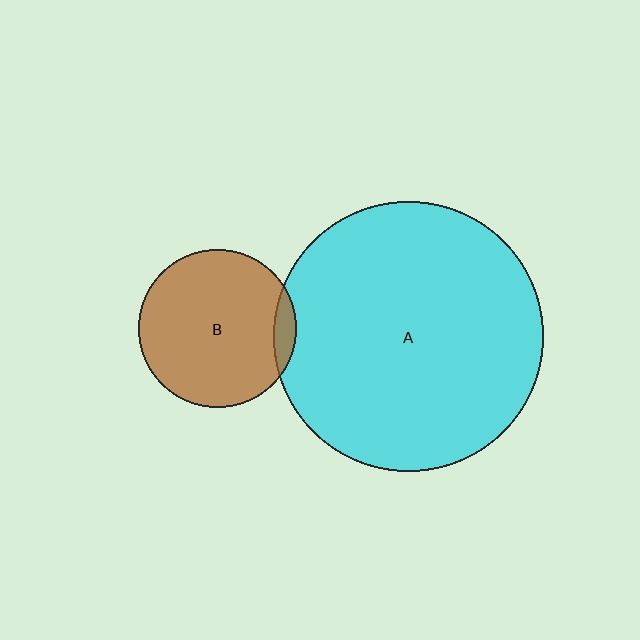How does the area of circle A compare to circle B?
Approximately 2.9 times.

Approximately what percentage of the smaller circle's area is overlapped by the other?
Approximately 5%.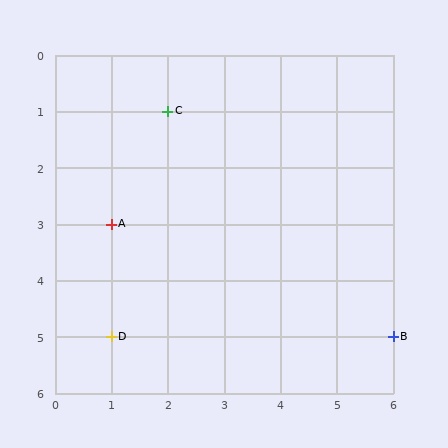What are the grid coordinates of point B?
Point B is at grid coordinates (6, 5).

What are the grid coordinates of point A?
Point A is at grid coordinates (1, 3).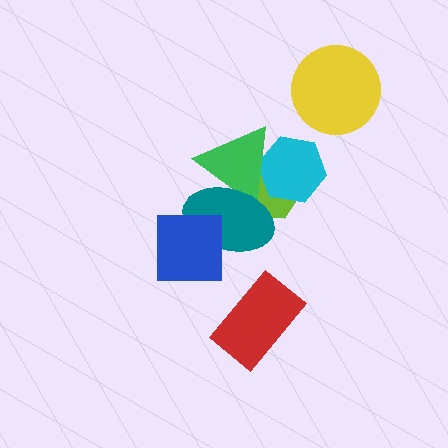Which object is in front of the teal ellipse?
The blue square is in front of the teal ellipse.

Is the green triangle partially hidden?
Yes, it is partially covered by another shape.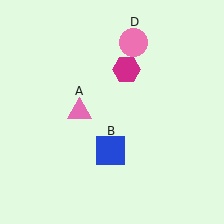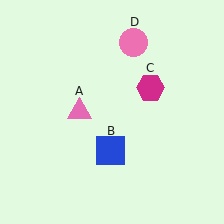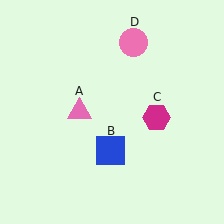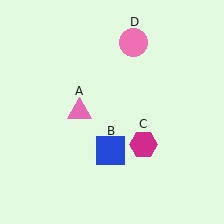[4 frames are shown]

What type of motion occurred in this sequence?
The magenta hexagon (object C) rotated clockwise around the center of the scene.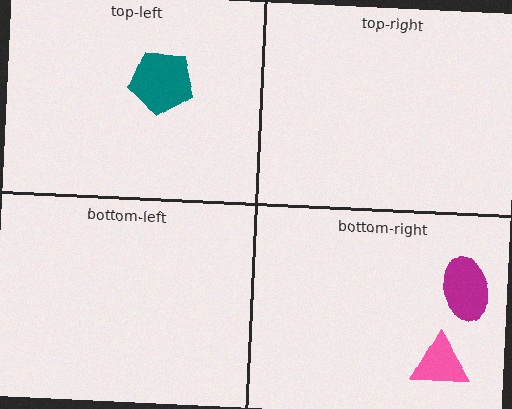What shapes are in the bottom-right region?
The pink triangle, the magenta ellipse.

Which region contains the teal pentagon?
The top-left region.